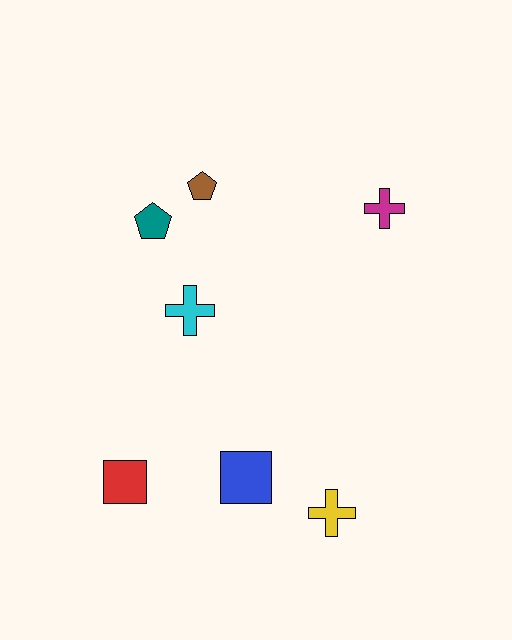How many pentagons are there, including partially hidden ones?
There are 2 pentagons.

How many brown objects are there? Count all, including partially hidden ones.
There is 1 brown object.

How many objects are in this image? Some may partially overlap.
There are 7 objects.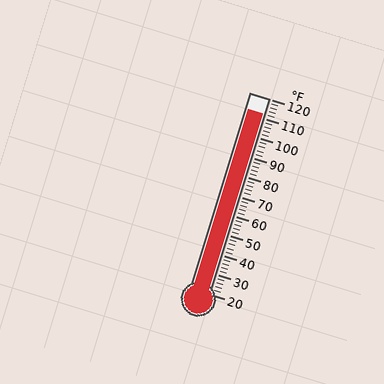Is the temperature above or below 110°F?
The temperature is above 110°F.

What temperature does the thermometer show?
The thermometer shows approximately 112°F.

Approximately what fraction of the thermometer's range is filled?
The thermometer is filled to approximately 90% of its range.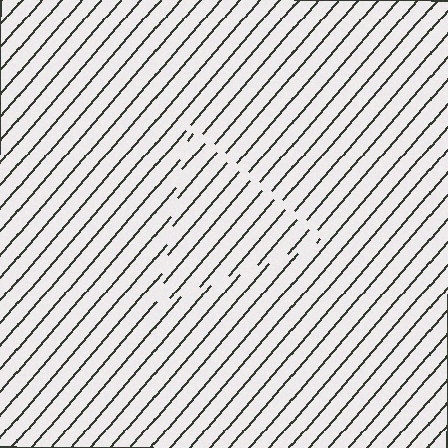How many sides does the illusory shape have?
3 sides — the line-ends trace a triangle.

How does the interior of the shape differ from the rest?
The interior of the shape contains the same grating, shifted by half a period — the contour is defined by the phase discontinuity where line-ends from the inner and outer gratings abut.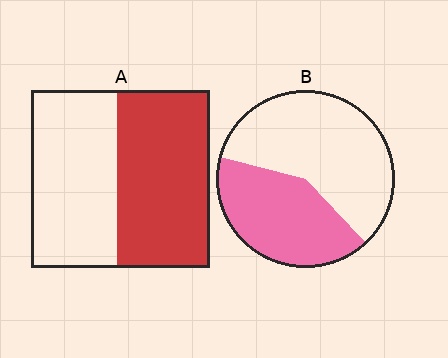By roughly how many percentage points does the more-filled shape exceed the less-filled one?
By roughly 10 percentage points (A over B).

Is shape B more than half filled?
No.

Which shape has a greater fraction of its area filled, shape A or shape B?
Shape A.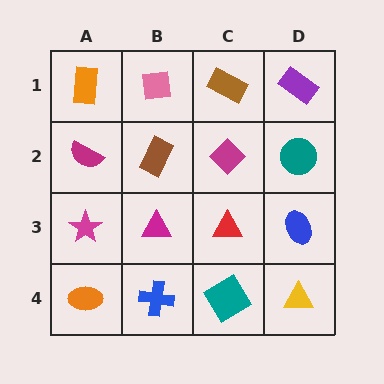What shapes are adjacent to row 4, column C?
A red triangle (row 3, column C), a blue cross (row 4, column B), a yellow triangle (row 4, column D).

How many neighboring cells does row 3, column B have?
4.